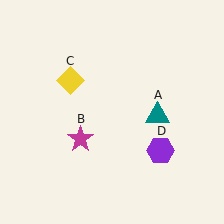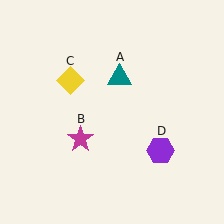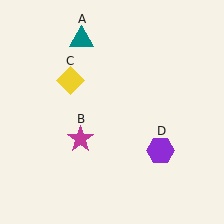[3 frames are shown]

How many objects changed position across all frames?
1 object changed position: teal triangle (object A).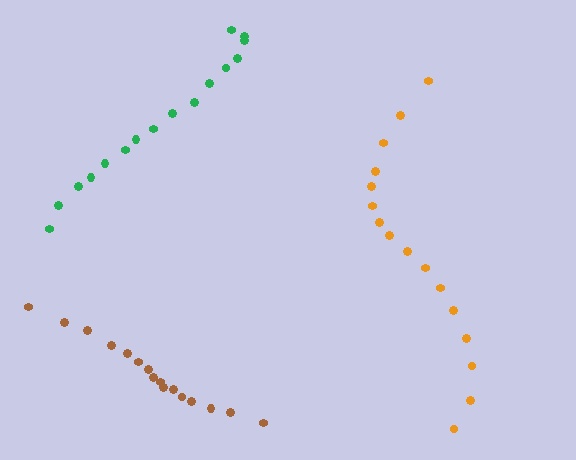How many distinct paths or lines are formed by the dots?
There are 3 distinct paths.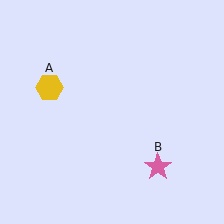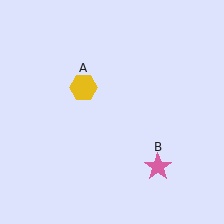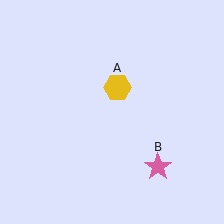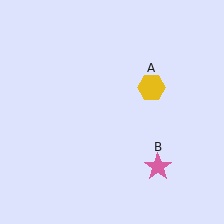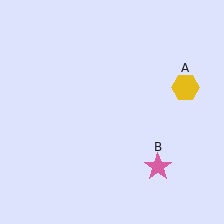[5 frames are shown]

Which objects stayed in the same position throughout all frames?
Pink star (object B) remained stationary.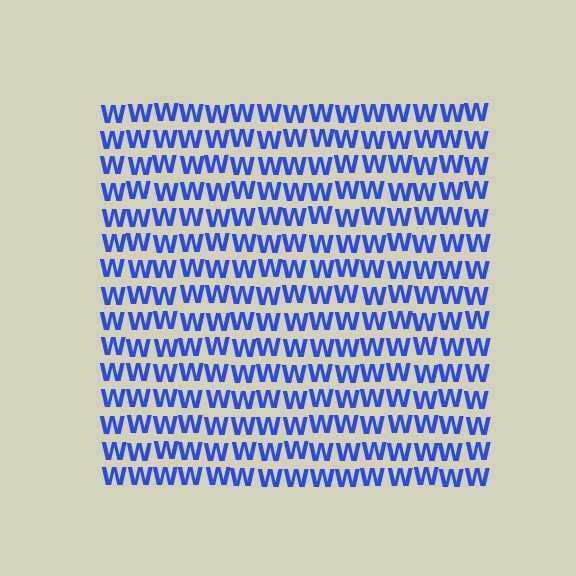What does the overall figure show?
The overall figure shows a square.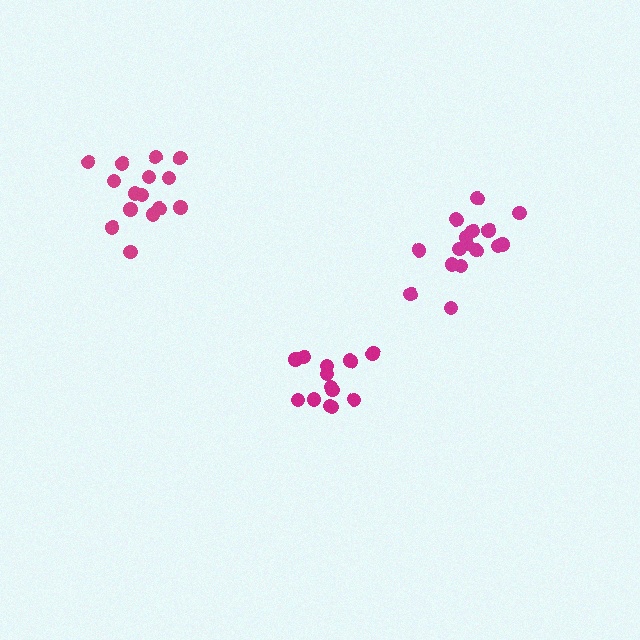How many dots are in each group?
Group 1: 13 dots, Group 2: 17 dots, Group 3: 15 dots (45 total).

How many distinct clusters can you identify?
There are 3 distinct clusters.